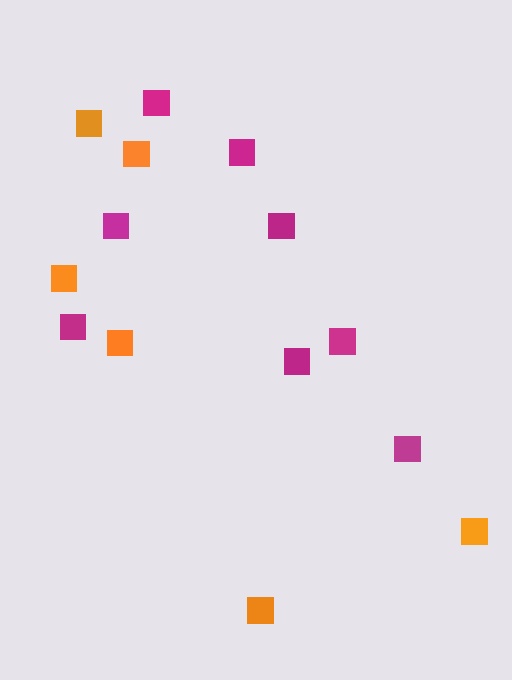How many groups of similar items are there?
There are 2 groups: one group of orange squares (6) and one group of magenta squares (8).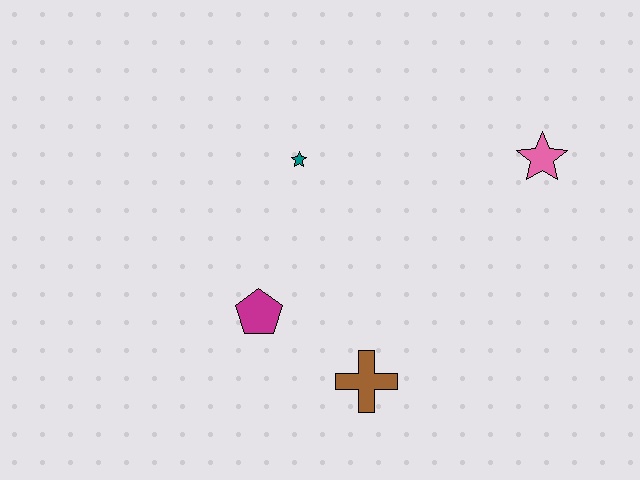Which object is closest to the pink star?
The teal star is closest to the pink star.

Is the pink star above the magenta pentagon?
Yes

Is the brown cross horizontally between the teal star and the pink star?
Yes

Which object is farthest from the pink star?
The magenta pentagon is farthest from the pink star.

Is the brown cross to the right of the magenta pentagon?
Yes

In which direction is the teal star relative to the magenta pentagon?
The teal star is above the magenta pentagon.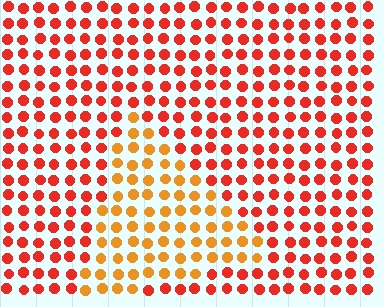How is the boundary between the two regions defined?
The boundary is defined purely by a slight shift in hue (about 32 degrees). Spacing, size, and orientation are identical on both sides.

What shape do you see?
I see a triangle.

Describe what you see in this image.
The image is filled with small red elements in a uniform arrangement. A triangle-shaped region is visible where the elements are tinted to a slightly different hue, forming a subtle color boundary.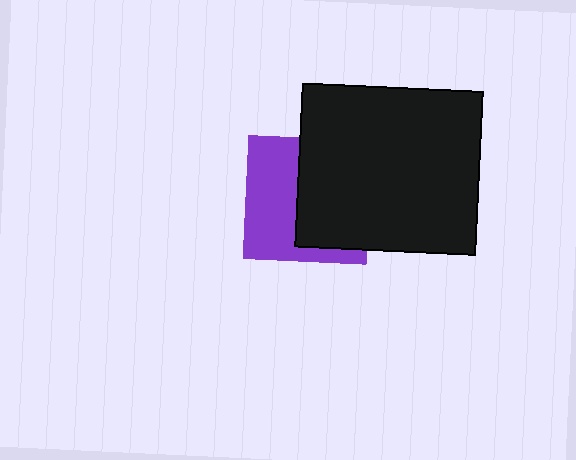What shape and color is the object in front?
The object in front is a black rectangle.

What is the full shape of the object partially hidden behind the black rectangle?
The partially hidden object is a purple square.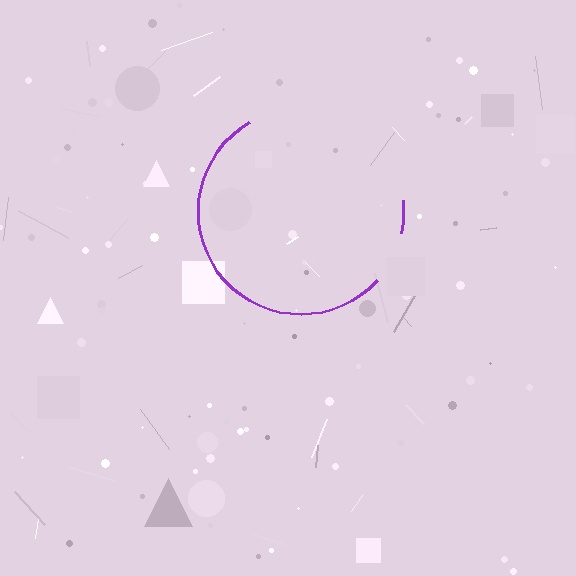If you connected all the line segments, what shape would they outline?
They would outline a circle.